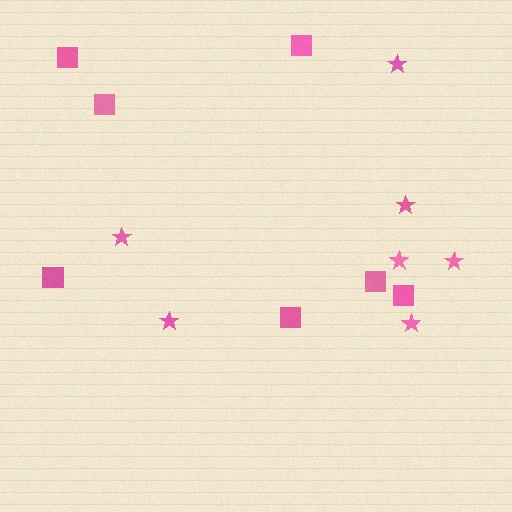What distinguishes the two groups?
There are 2 groups: one group of squares (7) and one group of stars (7).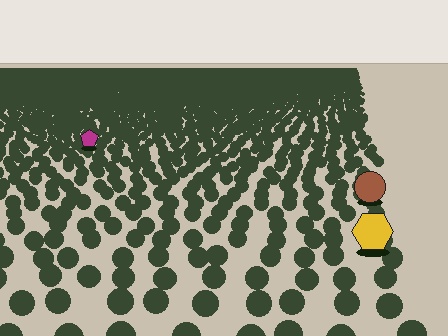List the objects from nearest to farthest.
From nearest to farthest: the yellow hexagon, the brown circle, the magenta pentagon.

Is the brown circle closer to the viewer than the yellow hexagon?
No. The yellow hexagon is closer — you can tell from the texture gradient: the ground texture is coarser near it.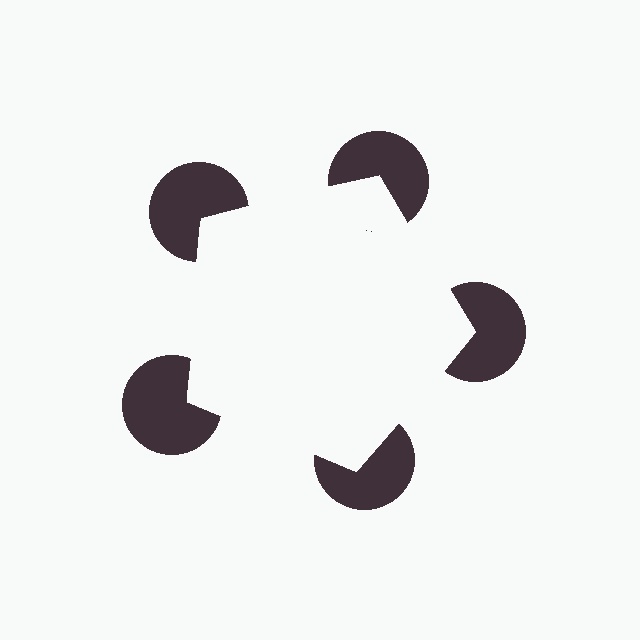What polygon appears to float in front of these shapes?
An illusory pentagon — its edges are inferred from the aligned wedge cuts in the pac-man discs, not physically drawn.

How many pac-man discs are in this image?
There are 5 — one at each vertex of the illusory pentagon.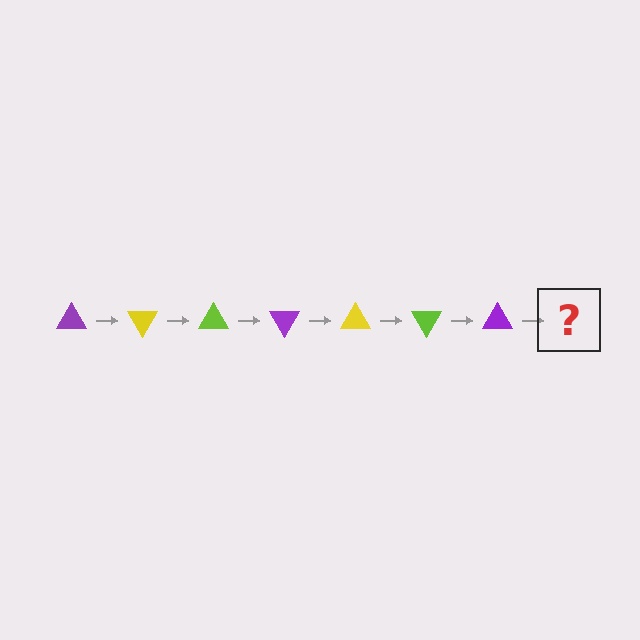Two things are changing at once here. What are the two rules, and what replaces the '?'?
The two rules are that it rotates 60 degrees each step and the color cycles through purple, yellow, and lime. The '?' should be a yellow triangle, rotated 420 degrees from the start.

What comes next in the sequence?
The next element should be a yellow triangle, rotated 420 degrees from the start.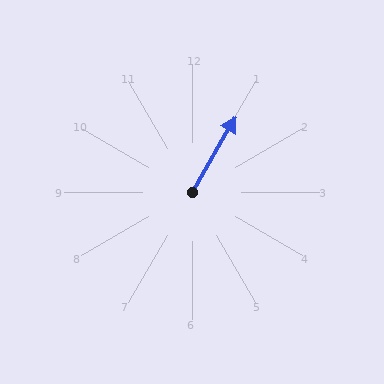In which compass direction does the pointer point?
Northeast.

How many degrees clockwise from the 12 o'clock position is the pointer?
Approximately 30 degrees.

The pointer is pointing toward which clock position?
Roughly 1 o'clock.